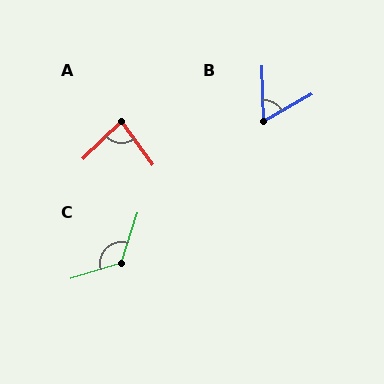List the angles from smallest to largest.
B (62°), A (82°), C (125°).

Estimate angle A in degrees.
Approximately 82 degrees.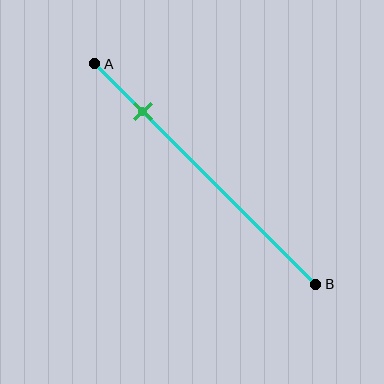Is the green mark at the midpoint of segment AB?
No, the mark is at about 20% from A, not at the 50% midpoint.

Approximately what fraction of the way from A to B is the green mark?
The green mark is approximately 20% of the way from A to B.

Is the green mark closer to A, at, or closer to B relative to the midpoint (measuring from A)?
The green mark is closer to point A than the midpoint of segment AB.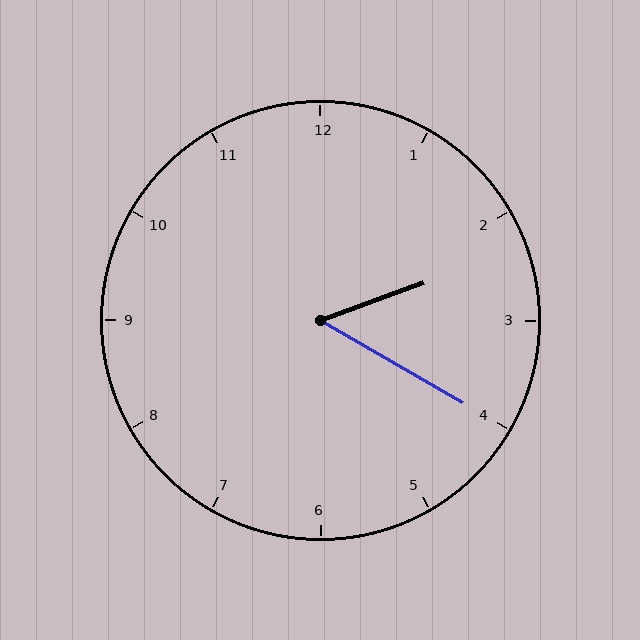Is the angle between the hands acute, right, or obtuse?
It is acute.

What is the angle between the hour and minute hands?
Approximately 50 degrees.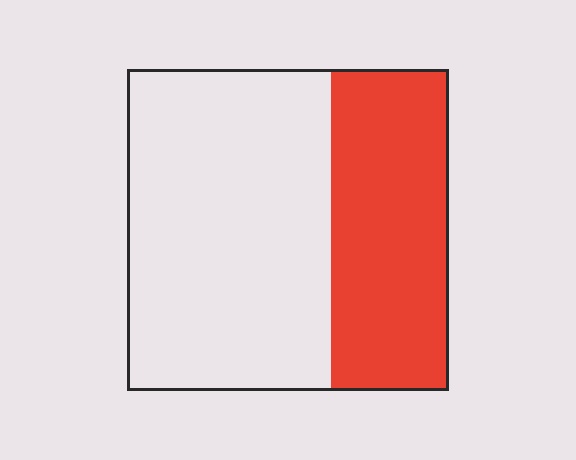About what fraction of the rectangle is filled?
About three eighths (3/8).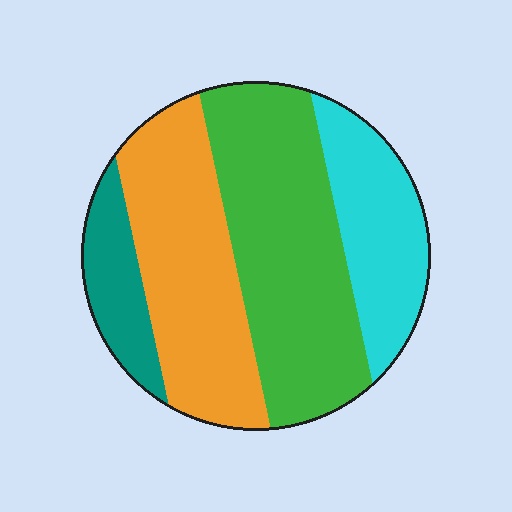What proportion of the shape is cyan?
Cyan takes up less than a quarter of the shape.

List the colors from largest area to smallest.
From largest to smallest: green, orange, cyan, teal.